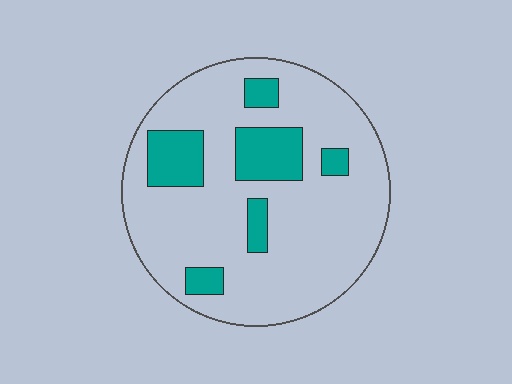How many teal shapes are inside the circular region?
6.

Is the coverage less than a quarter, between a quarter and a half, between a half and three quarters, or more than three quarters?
Less than a quarter.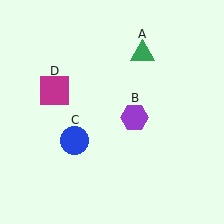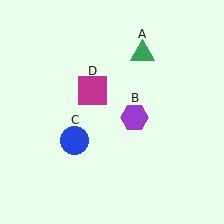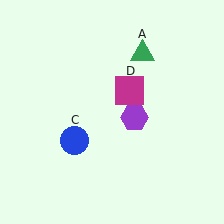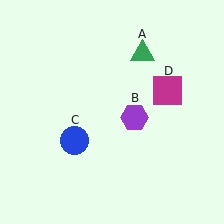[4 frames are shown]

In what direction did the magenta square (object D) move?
The magenta square (object D) moved right.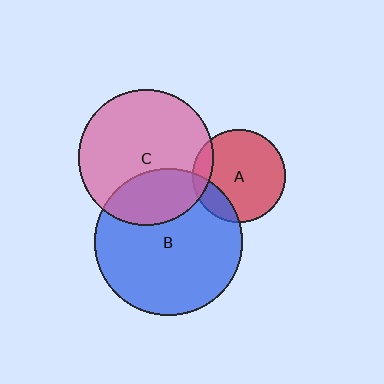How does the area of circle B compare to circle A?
Approximately 2.5 times.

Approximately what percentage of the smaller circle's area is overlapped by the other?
Approximately 10%.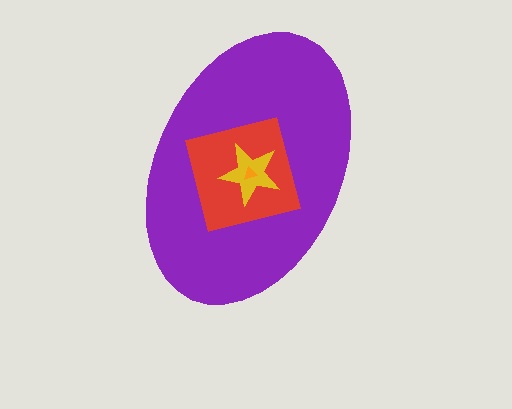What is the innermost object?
The orange triangle.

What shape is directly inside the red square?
The yellow star.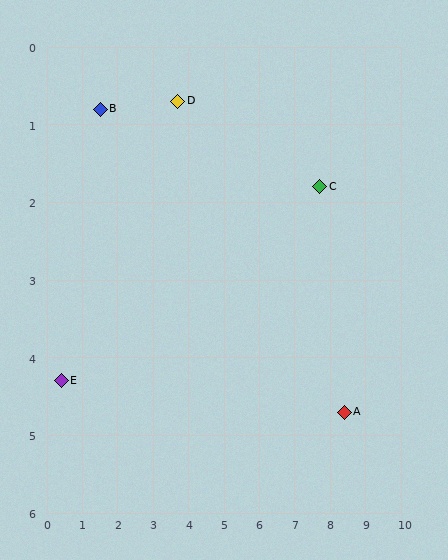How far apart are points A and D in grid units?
Points A and D are about 6.2 grid units apart.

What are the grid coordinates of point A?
Point A is at approximately (8.4, 4.7).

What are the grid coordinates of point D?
Point D is at approximately (3.7, 0.7).